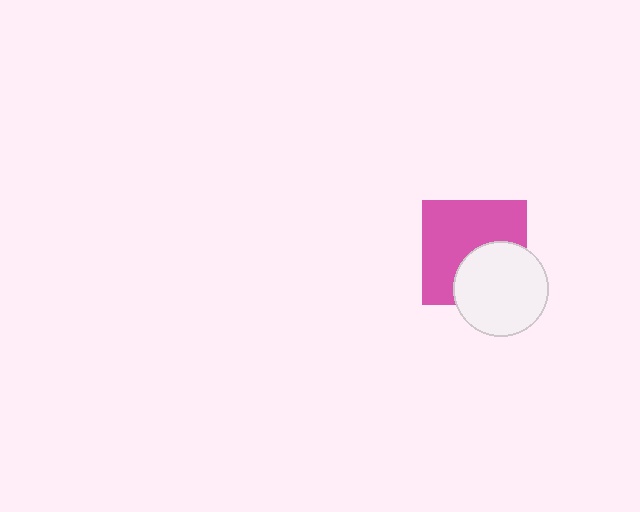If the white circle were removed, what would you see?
You would see the complete pink square.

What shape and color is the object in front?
The object in front is a white circle.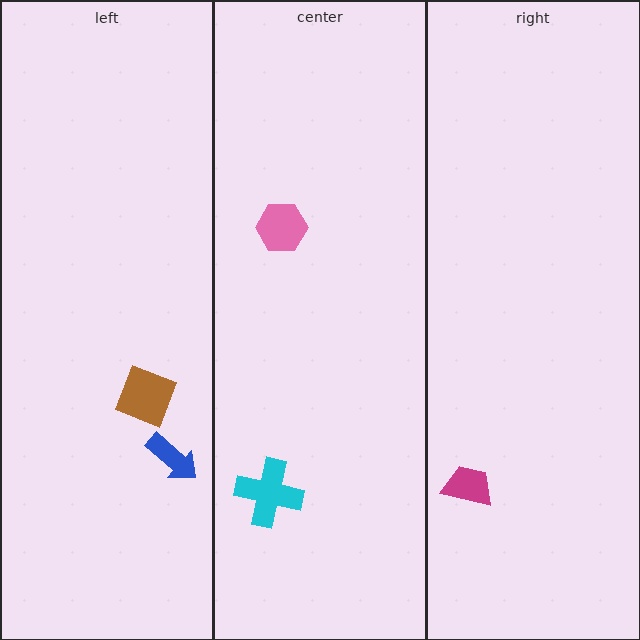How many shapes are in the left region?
2.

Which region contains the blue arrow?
The left region.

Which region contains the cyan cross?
The center region.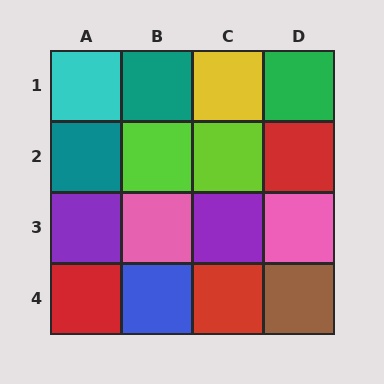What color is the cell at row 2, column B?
Lime.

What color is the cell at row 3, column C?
Purple.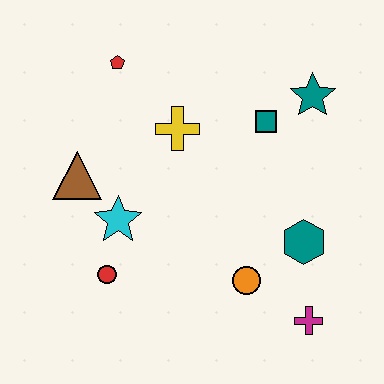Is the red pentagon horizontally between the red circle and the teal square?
Yes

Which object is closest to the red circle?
The cyan star is closest to the red circle.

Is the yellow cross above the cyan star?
Yes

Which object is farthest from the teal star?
The red circle is farthest from the teal star.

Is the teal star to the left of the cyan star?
No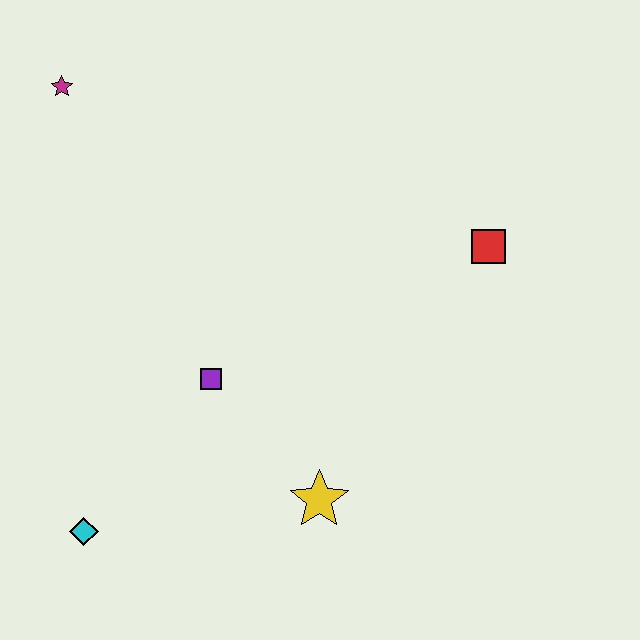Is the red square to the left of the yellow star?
No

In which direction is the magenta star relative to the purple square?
The magenta star is above the purple square.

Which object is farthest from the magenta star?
The yellow star is farthest from the magenta star.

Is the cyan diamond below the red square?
Yes